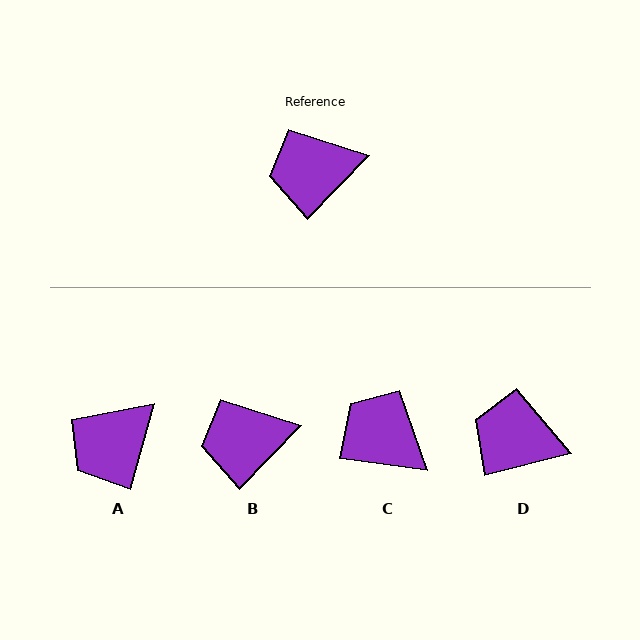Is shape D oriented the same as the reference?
No, it is off by about 32 degrees.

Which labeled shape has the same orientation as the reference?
B.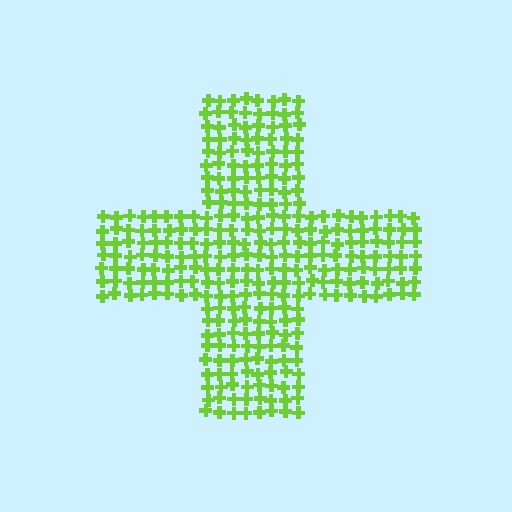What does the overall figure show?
The overall figure shows a cross.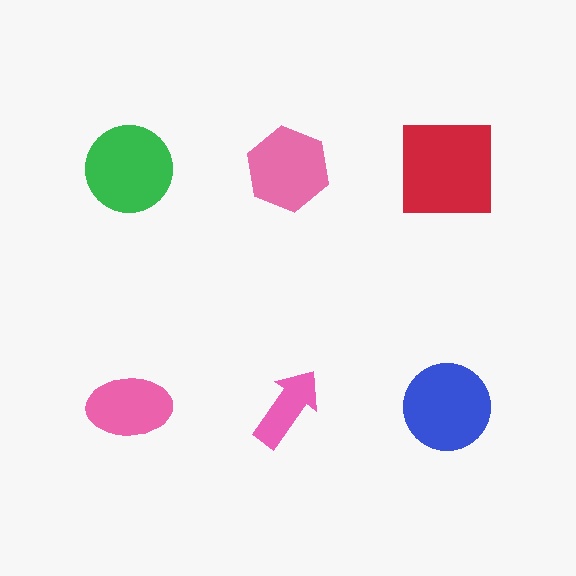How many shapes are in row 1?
3 shapes.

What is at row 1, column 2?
A pink hexagon.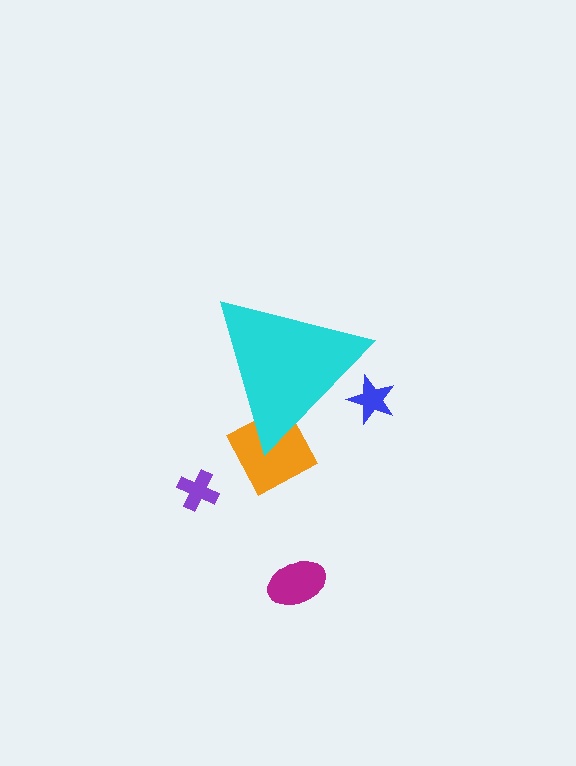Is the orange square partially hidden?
Yes, the orange square is partially hidden behind the cyan triangle.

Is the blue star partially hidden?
Yes, the blue star is partially hidden behind the cyan triangle.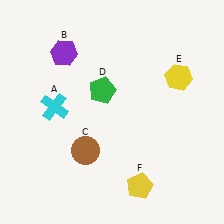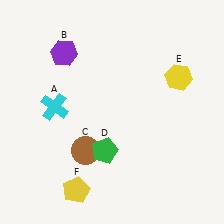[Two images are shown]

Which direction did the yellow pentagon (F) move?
The yellow pentagon (F) moved left.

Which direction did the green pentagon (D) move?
The green pentagon (D) moved down.